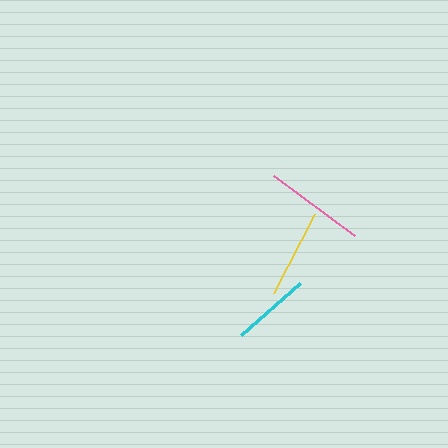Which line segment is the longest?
The pink line is the longest at approximately 100 pixels.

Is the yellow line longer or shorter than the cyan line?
The yellow line is longer than the cyan line.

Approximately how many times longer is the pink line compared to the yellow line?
The pink line is approximately 1.1 times the length of the yellow line.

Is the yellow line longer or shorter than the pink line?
The pink line is longer than the yellow line.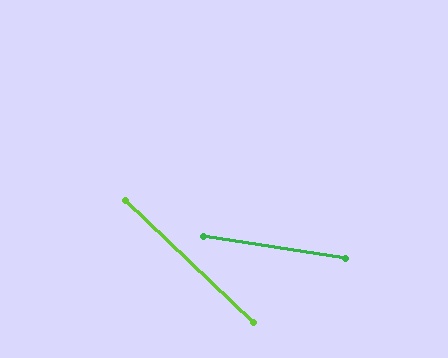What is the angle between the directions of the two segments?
Approximately 35 degrees.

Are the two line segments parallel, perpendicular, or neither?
Neither parallel nor perpendicular — they differ by about 35°.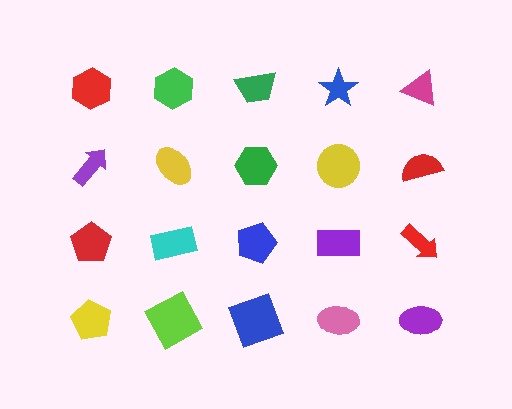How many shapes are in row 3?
5 shapes.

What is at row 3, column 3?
A blue pentagon.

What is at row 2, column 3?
A green hexagon.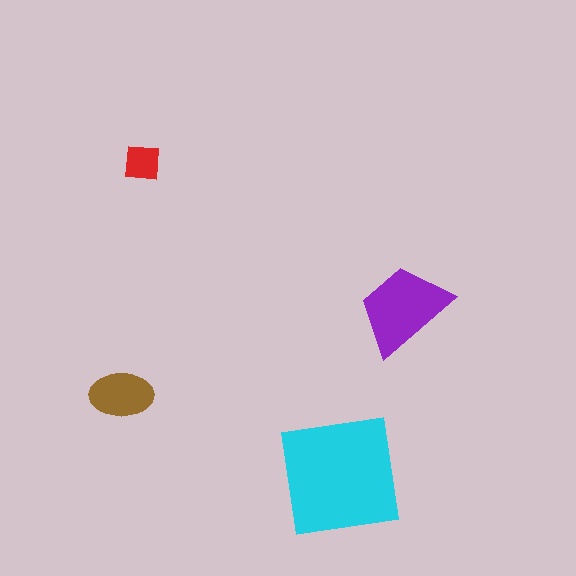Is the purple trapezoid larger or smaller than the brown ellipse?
Larger.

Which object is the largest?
The cyan square.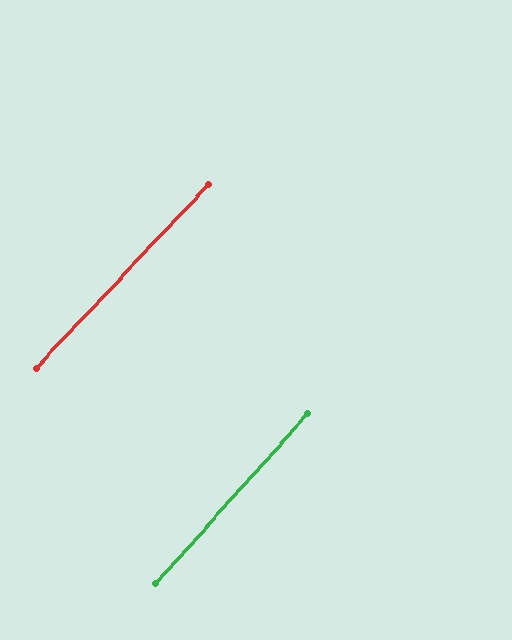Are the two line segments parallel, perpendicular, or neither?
Parallel — their directions differ by only 1.5°.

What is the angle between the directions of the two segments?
Approximately 1 degree.